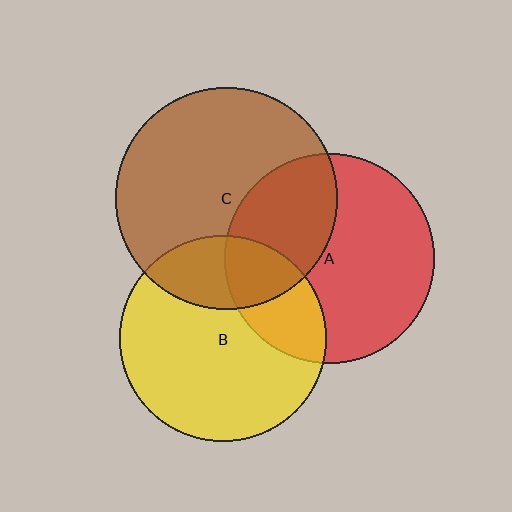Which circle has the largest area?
Circle C (brown).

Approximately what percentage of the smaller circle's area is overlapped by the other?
Approximately 25%.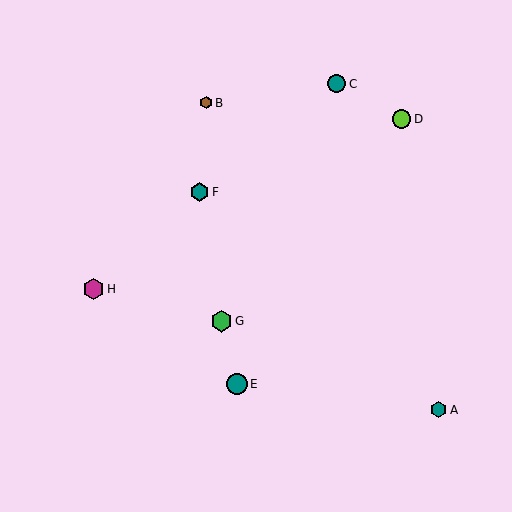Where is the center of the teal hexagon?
The center of the teal hexagon is at (439, 410).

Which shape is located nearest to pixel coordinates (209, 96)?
The brown hexagon (labeled B) at (206, 103) is nearest to that location.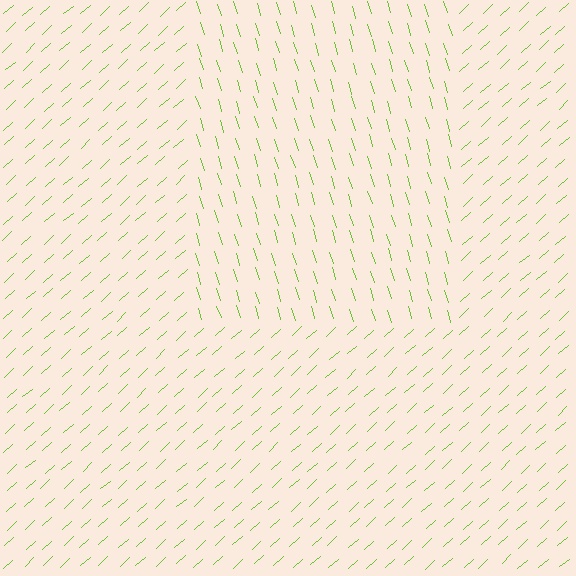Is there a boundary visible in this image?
Yes, there is a texture boundary formed by a change in line orientation.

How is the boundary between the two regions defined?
The boundary is defined purely by a change in line orientation (approximately 65 degrees difference). All lines are the same color and thickness.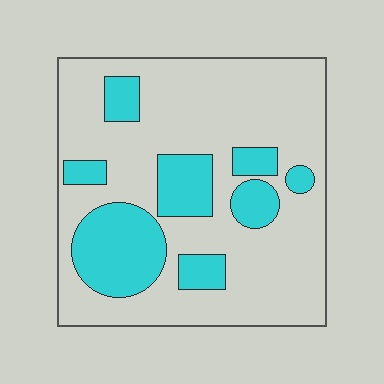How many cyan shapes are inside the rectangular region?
8.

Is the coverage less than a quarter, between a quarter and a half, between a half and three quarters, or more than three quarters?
Between a quarter and a half.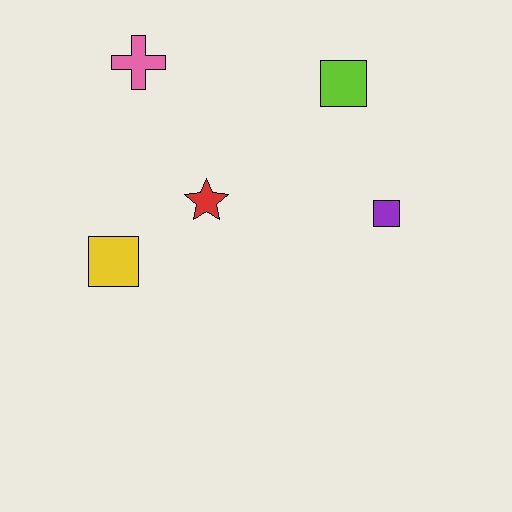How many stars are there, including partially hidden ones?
There is 1 star.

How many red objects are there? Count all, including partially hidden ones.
There is 1 red object.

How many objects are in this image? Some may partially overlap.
There are 5 objects.